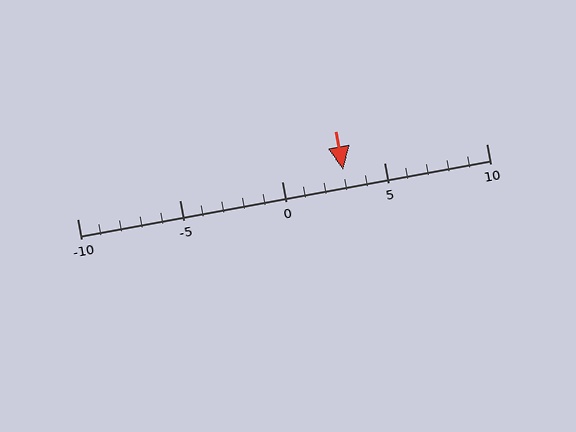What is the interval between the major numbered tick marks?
The major tick marks are spaced 5 units apart.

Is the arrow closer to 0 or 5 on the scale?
The arrow is closer to 5.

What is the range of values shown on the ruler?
The ruler shows values from -10 to 10.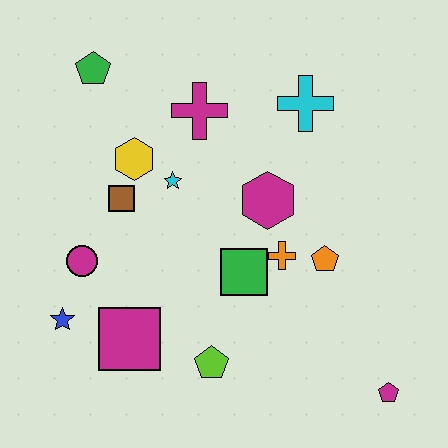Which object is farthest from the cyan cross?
The blue star is farthest from the cyan cross.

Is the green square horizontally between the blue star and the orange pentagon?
Yes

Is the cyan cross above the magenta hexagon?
Yes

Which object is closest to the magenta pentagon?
The orange pentagon is closest to the magenta pentagon.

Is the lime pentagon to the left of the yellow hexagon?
No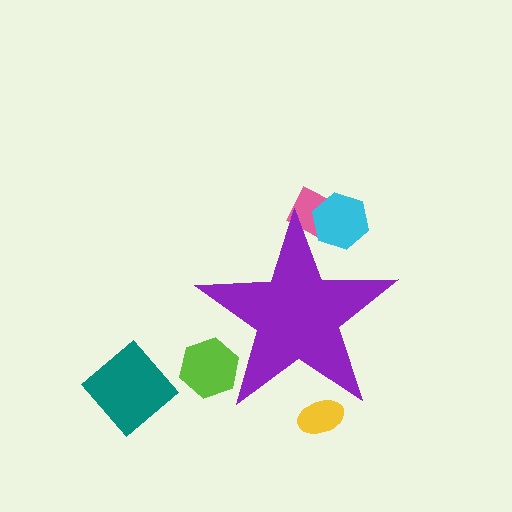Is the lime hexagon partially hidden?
Yes, the lime hexagon is partially hidden behind the purple star.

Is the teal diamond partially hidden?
No, the teal diamond is fully visible.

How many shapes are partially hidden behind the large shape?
4 shapes are partially hidden.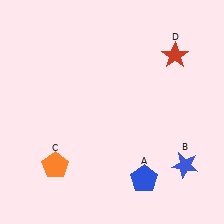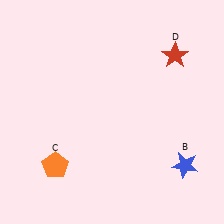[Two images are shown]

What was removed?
The blue pentagon (A) was removed in Image 2.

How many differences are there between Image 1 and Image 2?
There is 1 difference between the two images.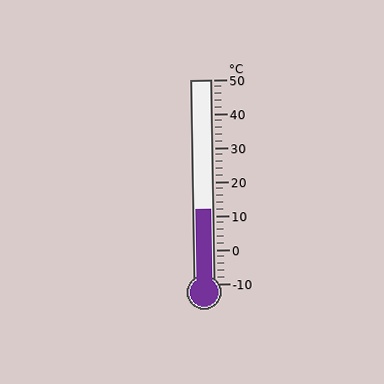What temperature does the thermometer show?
The thermometer shows approximately 12°C.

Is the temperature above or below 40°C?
The temperature is below 40°C.